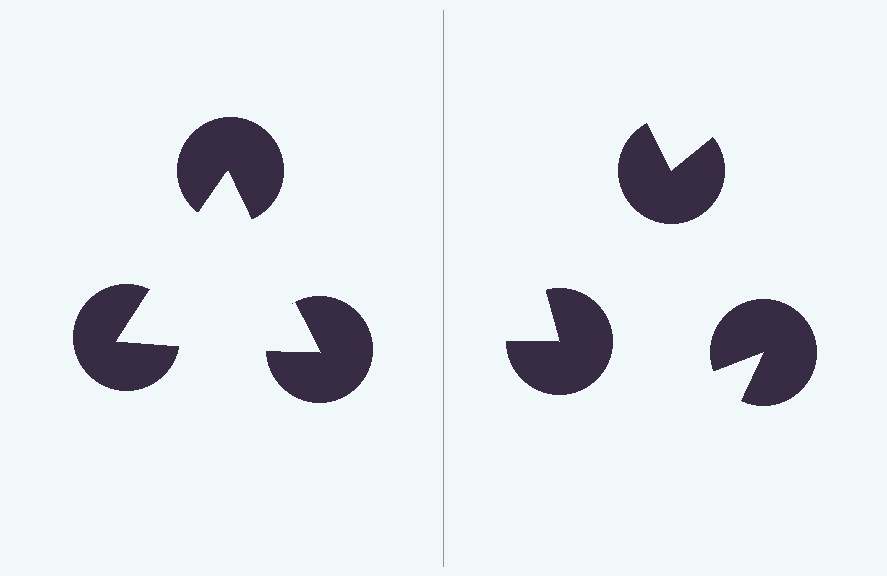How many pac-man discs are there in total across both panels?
6 — 3 on each side.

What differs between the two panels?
The pac-man discs are positioned identically on both sides; only the wedge orientations differ. On the left they align to a triangle; on the right they are misaligned.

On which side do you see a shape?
An illusory triangle appears on the left side. On the right side the wedge cuts are rotated, so no coherent shape forms.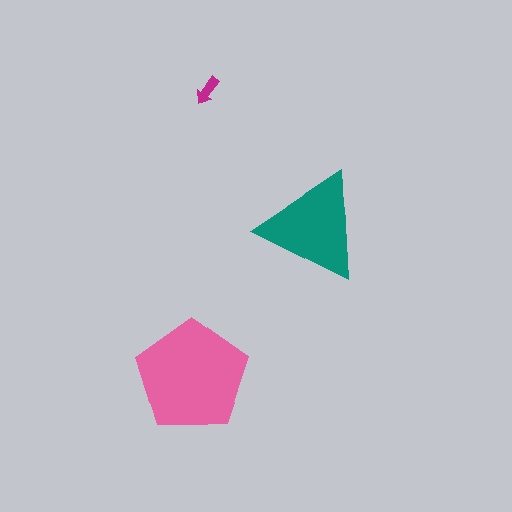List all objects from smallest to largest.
The magenta arrow, the teal triangle, the pink pentagon.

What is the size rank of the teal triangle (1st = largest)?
2nd.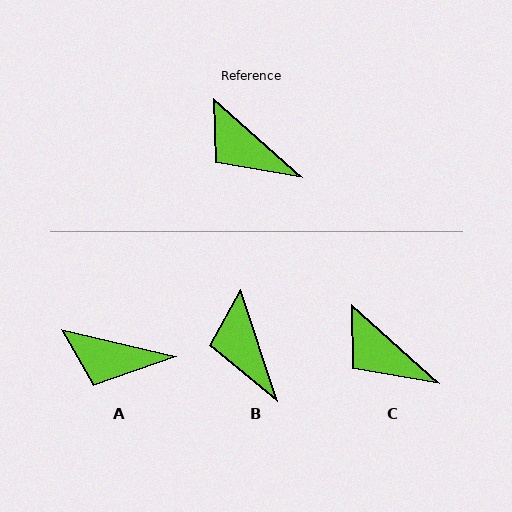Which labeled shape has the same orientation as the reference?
C.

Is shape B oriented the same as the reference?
No, it is off by about 30 degrees.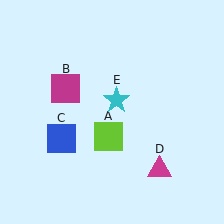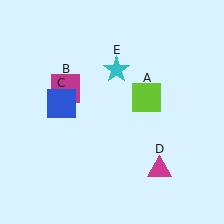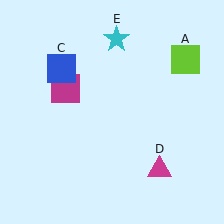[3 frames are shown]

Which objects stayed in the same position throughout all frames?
Magenta square (object B) and magenta triangle (object D) remained stationary.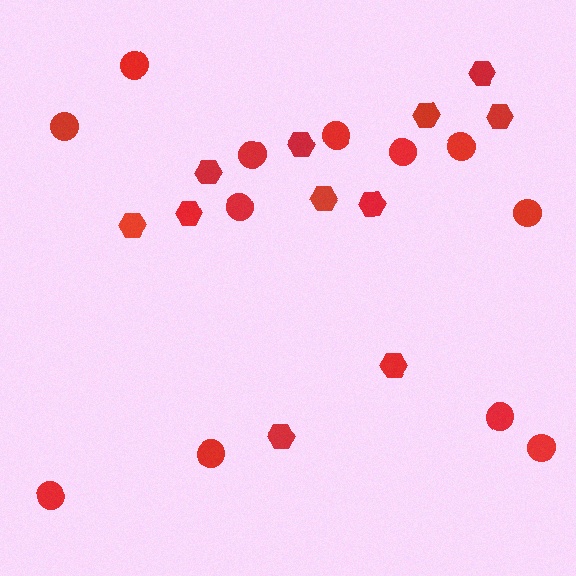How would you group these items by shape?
There are 2 groups: one group of hexagons (11) and one group of circles (12).